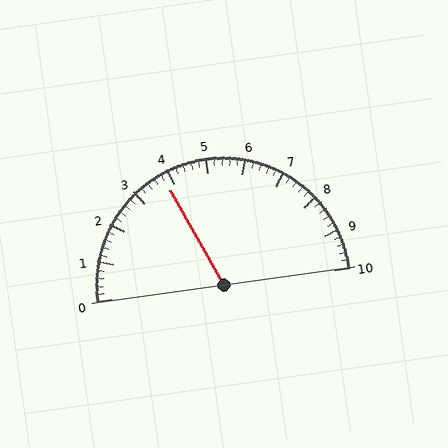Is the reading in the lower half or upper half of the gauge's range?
The reading is in the lower half of the range (0 to 10).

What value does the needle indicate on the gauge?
The needle indicates approximately 3.8.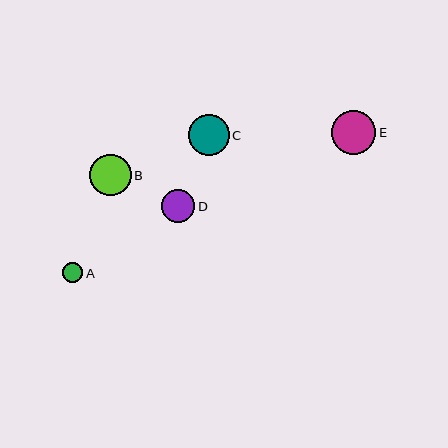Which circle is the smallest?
Circle A is the smallest with a size of approximately 20 pixels.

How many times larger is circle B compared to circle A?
Circle B is approximately 2.0 times the size of circle A.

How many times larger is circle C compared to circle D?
Circle C is approximately 1.2 times the size of circle D.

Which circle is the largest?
Circle E is the largest with a size of approximately 44 pixels.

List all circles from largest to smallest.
From largest to smallest: E, B, C, D, A.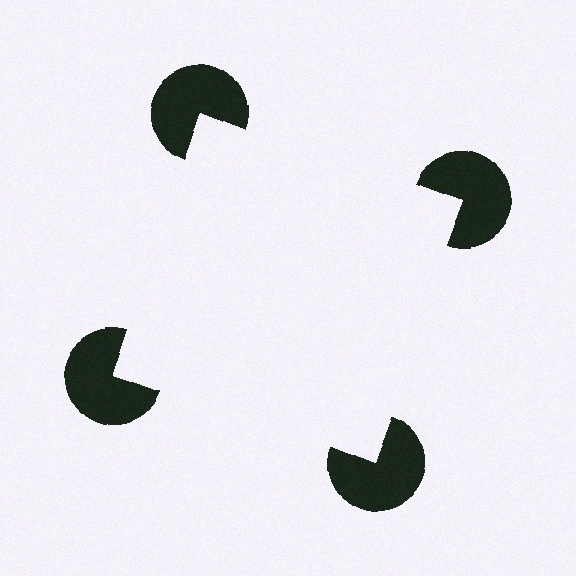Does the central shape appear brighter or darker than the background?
It typically appears slightly brighter than the background, even though no actual brightness change is drawn.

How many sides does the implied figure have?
4 sides.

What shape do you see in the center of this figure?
An illusory square — its edges are inferred from the aligned wedge cuts in the pac-man discs, not physically drawn.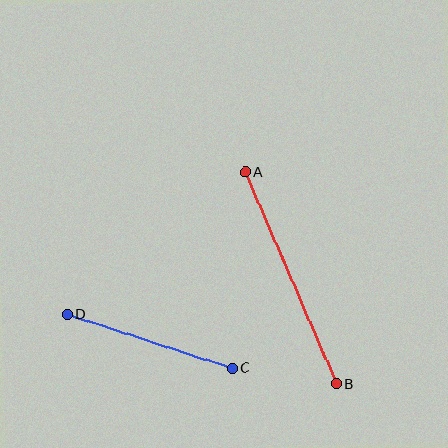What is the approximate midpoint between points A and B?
The midpoint is at approximately (291, 278) pixels.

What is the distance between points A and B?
The distance is approximately 231 pixels.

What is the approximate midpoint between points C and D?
The midpoint is at approximately (150, 341) pixels.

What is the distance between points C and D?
The distance is approximately 173 pixels.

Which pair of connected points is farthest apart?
Points A and B are farthest apart.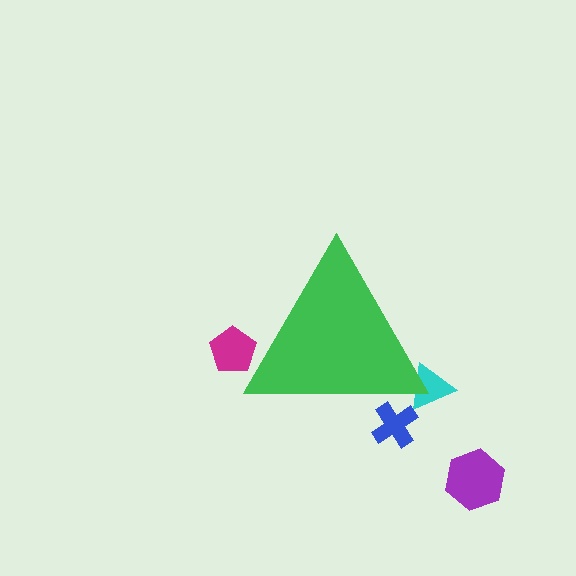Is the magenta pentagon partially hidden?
Yes, the magenta pentagon is partially hidden behind the green triangle.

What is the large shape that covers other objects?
A green triangle.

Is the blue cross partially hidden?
Yes, the blue cross is partially hidden behind the green triangle.